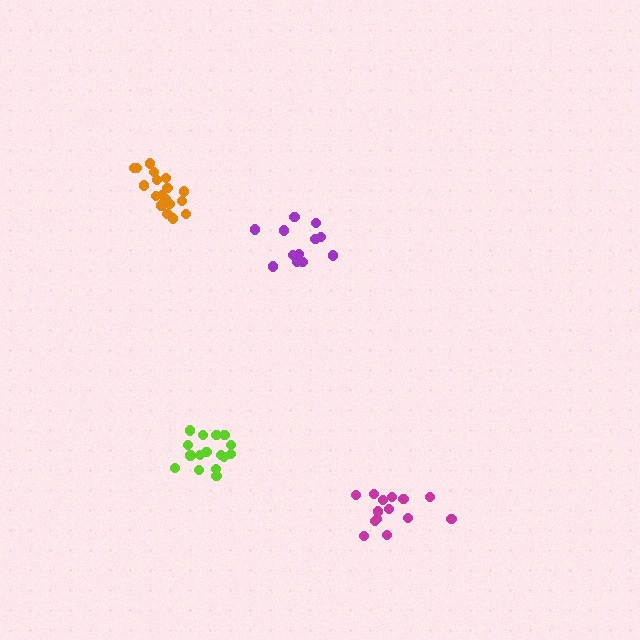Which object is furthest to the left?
The orange cluster is leftmost.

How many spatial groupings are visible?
There are 4 spatial groupings.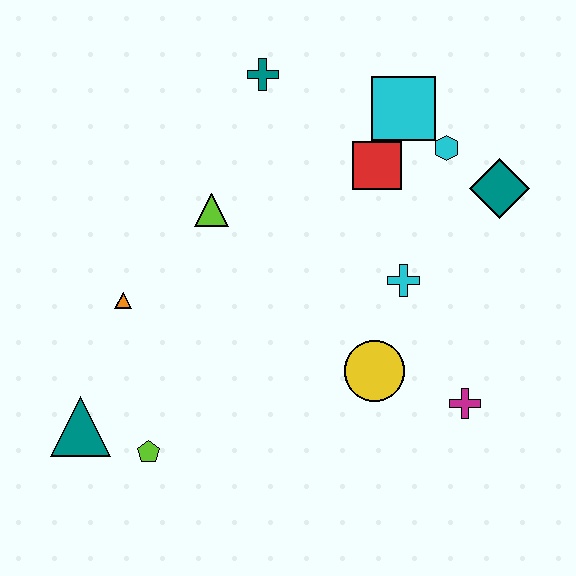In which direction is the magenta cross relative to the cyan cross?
The magenta cross is below the cyan cross.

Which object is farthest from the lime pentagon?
The teal diamond is farthest from the lime pentagon.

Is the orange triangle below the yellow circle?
No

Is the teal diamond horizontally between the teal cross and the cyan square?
No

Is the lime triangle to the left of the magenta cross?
Yes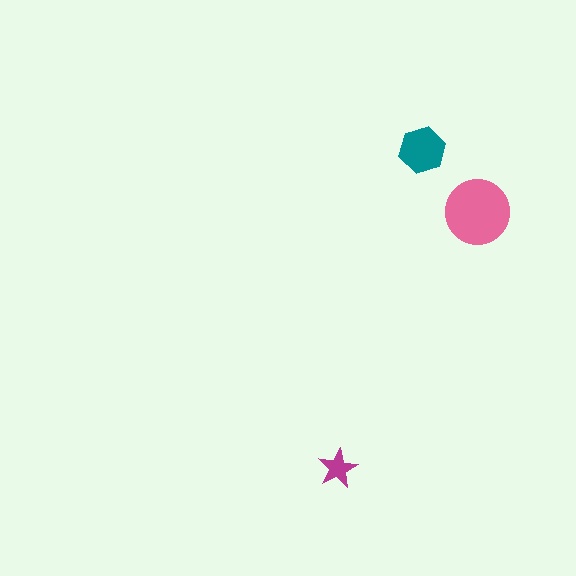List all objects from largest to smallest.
The pink circle, the teal hexagon, the magenta star.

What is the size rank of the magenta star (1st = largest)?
3rd.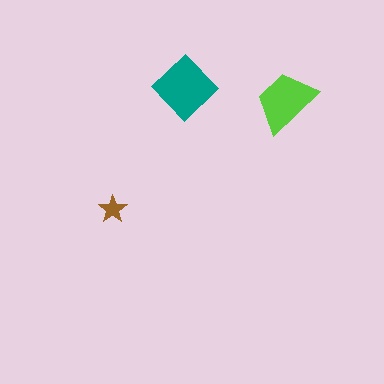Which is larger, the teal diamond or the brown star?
The teal diamond.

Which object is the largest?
The teal diamond.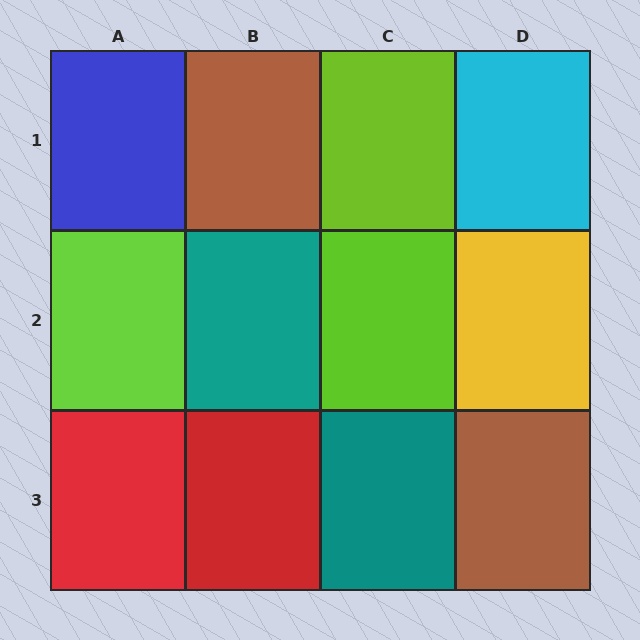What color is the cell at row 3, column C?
Teal.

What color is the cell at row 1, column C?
Lime.